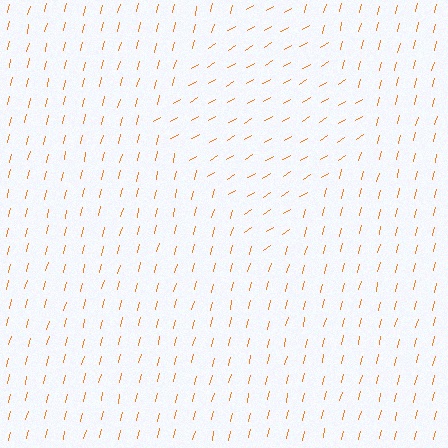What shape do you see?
I see a diamond.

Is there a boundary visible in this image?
Yes, there is a texture boundary formed by a change in line orientation.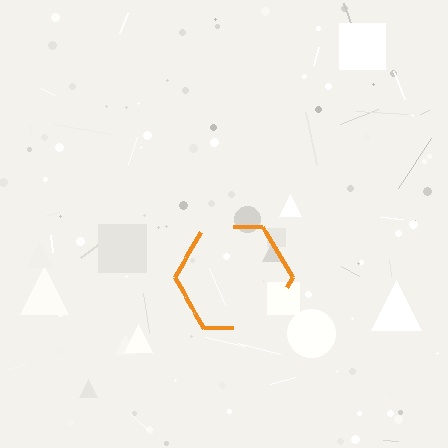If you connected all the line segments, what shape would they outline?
They would outline a hexagon.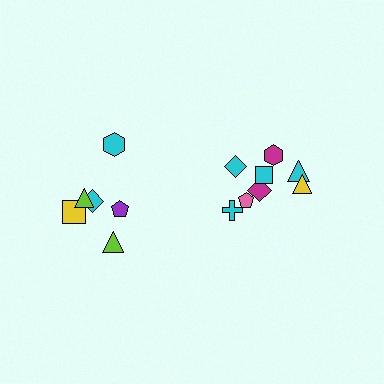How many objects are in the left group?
There are 6 objects.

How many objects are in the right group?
There are 8 objects.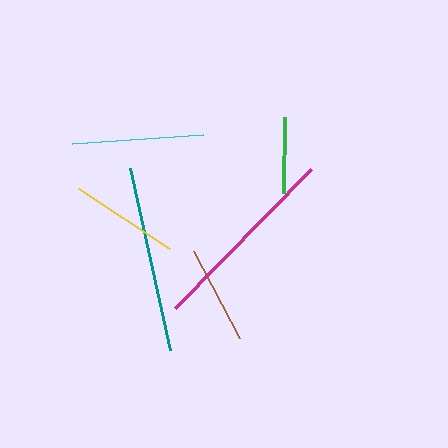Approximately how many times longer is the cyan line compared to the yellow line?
The cyan line is approximately 1.2 times the length of the yellow line.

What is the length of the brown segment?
The brown segment is approximately 98 pixels long.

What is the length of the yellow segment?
The yellow segment is approximately 109 pixels long.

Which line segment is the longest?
The magenta line is the longest at approximately 195 pixels.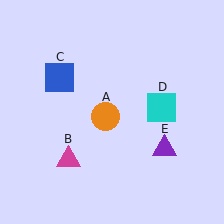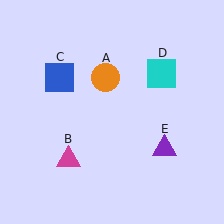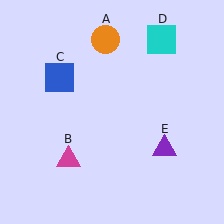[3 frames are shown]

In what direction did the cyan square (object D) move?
The cyan square (object D) moved up.